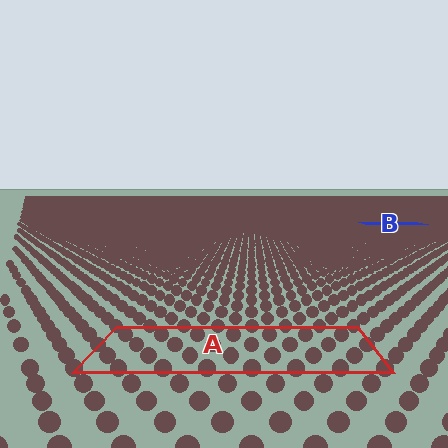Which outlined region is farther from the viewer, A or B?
Region B is farther from the viewer — the texture elements inside it appear smaller and more densely packed.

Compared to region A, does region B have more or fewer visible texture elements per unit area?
Region B has more texture elements per unit area — they are packed more densely because it is farther away.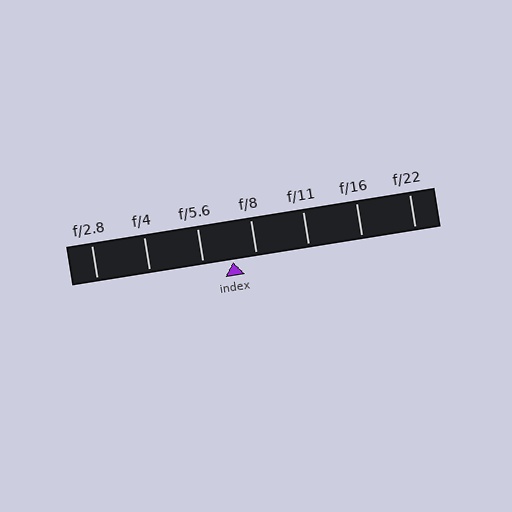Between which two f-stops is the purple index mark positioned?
The index mark is between f/5.6 and f/8.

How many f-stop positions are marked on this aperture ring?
There are 7 f-stop positions marked.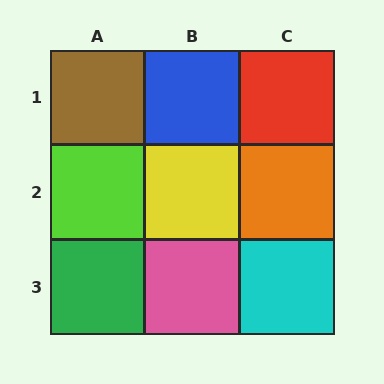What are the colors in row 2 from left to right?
Lime, yellow, orange.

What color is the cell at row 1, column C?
Red.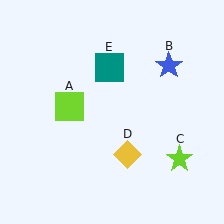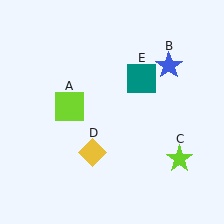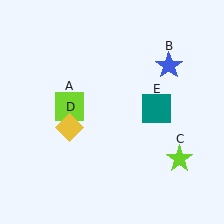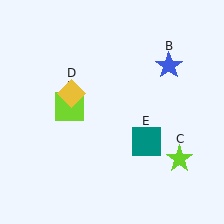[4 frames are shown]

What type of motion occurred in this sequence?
The yellow diamond (object D), teal square (object E) rotated clockwise around the center of the scene.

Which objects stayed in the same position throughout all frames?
Lime square (object A) and blue star (object B) and lime star (object C) remained stationary.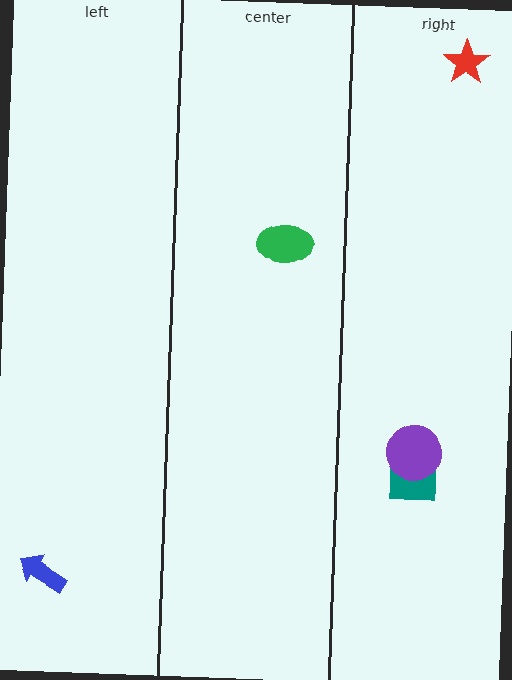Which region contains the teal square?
The right region.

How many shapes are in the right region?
3.